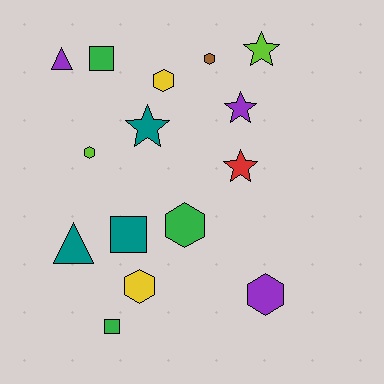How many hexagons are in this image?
There are 6 hexagons.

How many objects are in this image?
There are 15 objects.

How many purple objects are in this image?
There are 3 purple objects.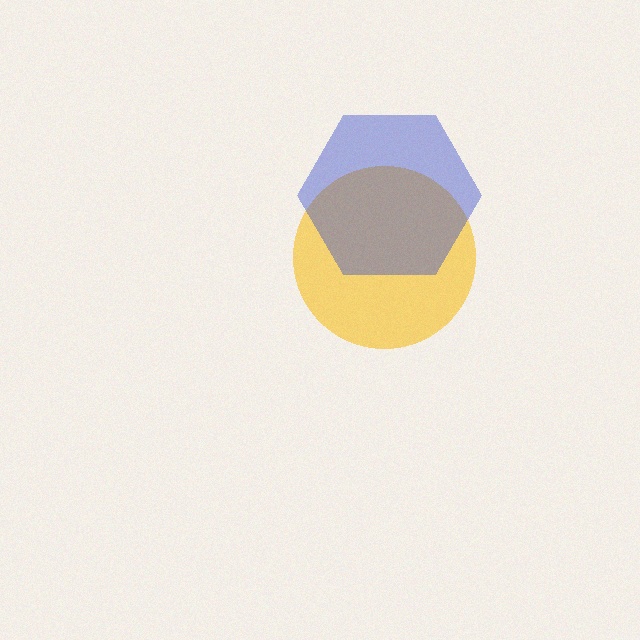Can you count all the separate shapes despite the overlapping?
Yes, there are 2 separate shapes.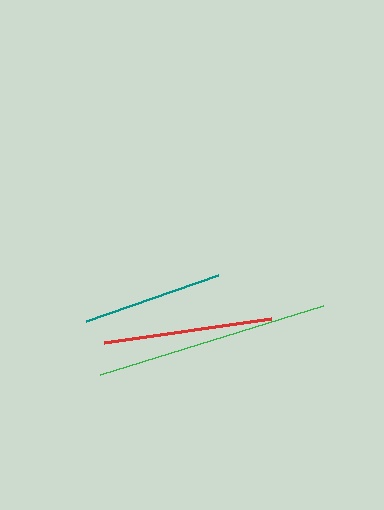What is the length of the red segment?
The red segment is approximately 169 pixels long.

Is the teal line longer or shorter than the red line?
The red line is longer than the teal line.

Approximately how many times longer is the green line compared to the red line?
The green line is approximately 1.4 times the length of the red line.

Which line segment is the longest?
The green line is the longest at approximately 233 pixels.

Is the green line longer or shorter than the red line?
The green line is longer than the red line.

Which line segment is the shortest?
The teal line is the shortest at approximately 140 pixels.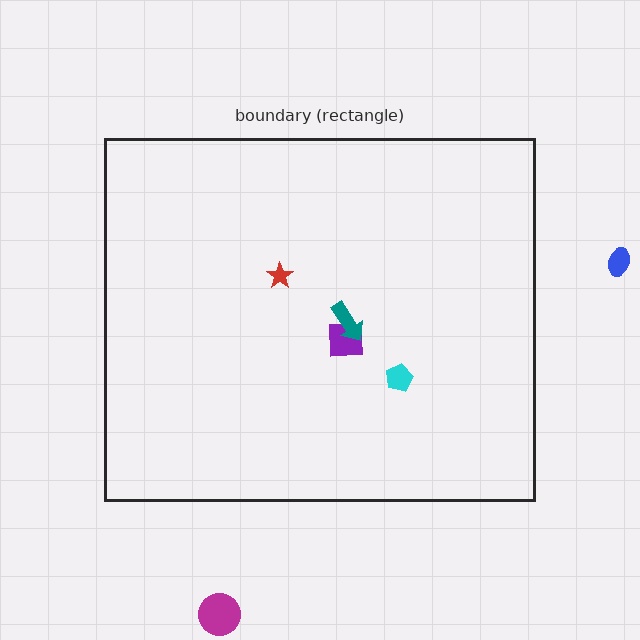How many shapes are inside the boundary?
4 inside, 2 outside.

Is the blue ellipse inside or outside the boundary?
Outside.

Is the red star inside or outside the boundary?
Inside.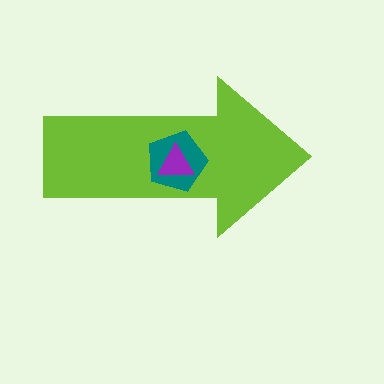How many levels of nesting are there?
3.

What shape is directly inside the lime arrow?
The teal pentagon.